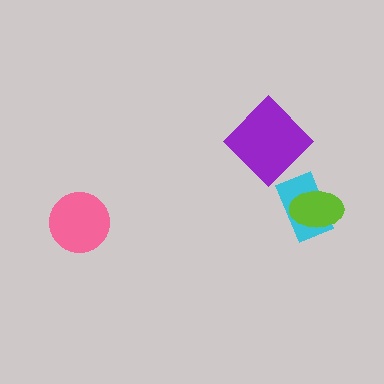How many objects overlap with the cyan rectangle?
1 object overlaps with the cyan rectangle.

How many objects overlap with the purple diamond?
0 objects overlap with the purple diamond.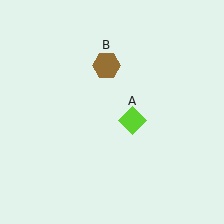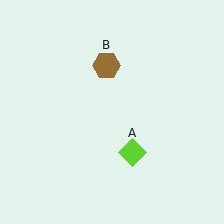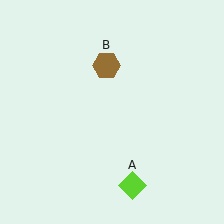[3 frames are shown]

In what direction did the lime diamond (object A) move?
The lime diamond (object A) moved down.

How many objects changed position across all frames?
1 object changed position: lime diamond (object A).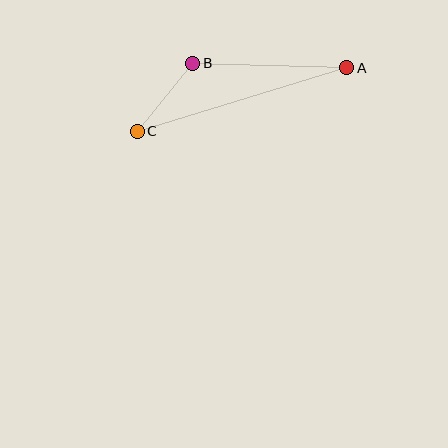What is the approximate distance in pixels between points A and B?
The distance between A and B is approximately 154 pixels.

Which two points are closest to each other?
Points B and C are closest to each other.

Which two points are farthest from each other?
Points A and C are farthest from each other.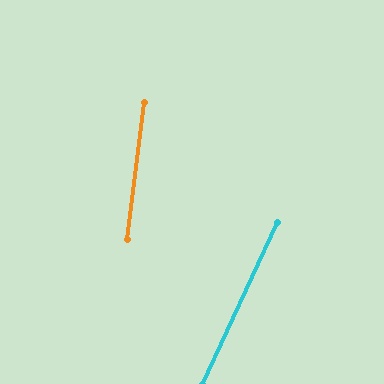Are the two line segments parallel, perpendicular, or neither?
Neither parallel nor perpendicular — they differ by about 18°.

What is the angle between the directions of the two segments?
Approximately 18 degrees.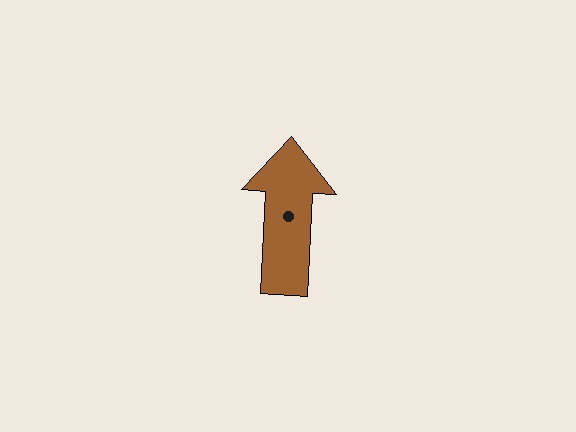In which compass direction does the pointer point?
North.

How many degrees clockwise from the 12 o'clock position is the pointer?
Approximately 3 degrees.